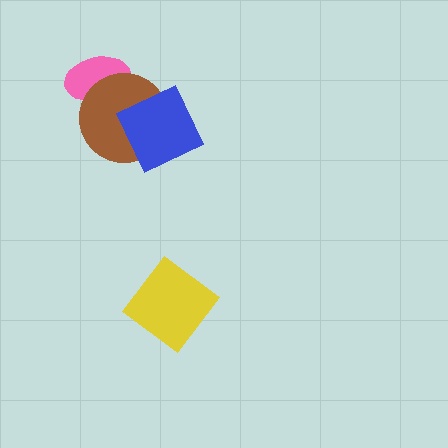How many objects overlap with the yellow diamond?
0 objects overlap with the yellow diamond.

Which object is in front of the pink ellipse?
The brown circle is in front of the pink ellipse.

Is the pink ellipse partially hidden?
Yes, it is partially covered by another shape.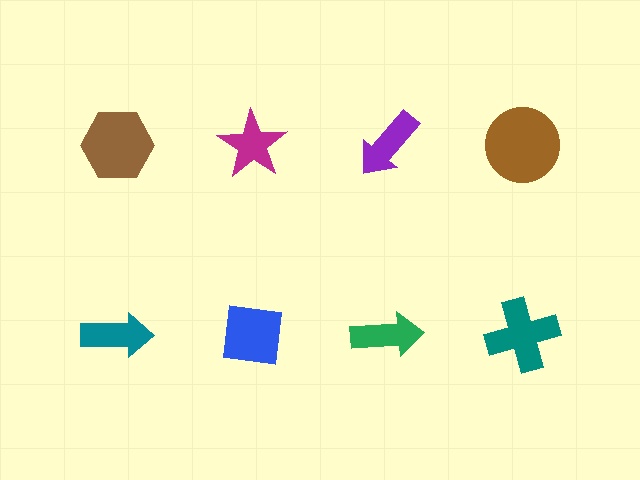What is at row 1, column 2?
A magenta star.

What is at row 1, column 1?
A brown hexagon.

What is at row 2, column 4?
A teal cross.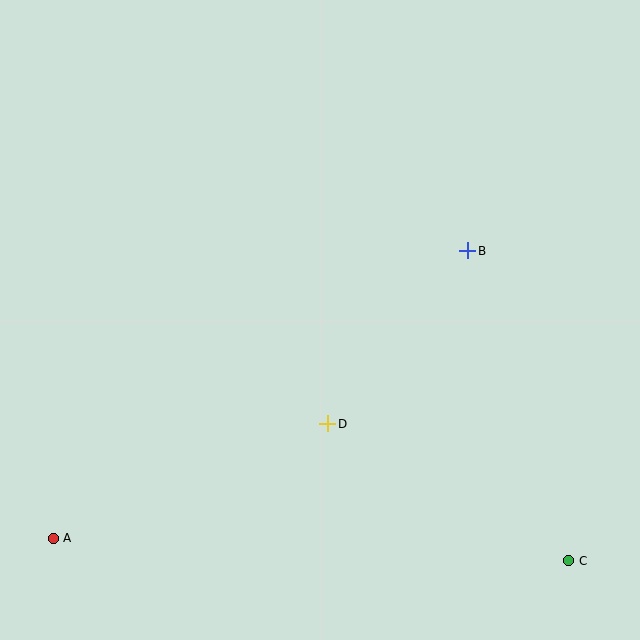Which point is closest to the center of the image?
Point D at (328, 424) is closest to the center.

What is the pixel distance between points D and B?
The distance between D and B is 223 pixels.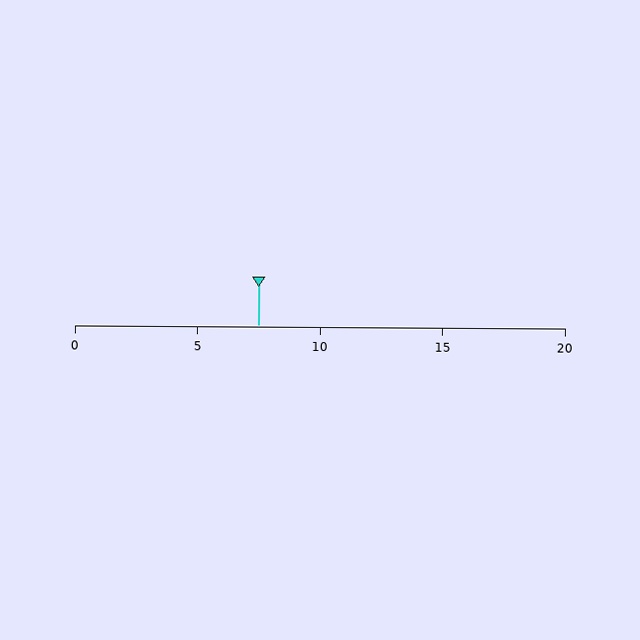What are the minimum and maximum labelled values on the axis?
The axis runs from 0 to 20.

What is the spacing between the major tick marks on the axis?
The major ticks are spaced 5 apart.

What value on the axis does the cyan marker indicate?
The marker indicates approximately 7.5.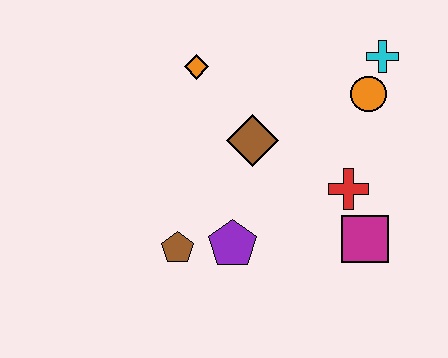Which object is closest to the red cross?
The magenta square is closest to the red cross.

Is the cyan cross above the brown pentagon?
Yes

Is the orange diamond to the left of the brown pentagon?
No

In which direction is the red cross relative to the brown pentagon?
The red cross is to the right of the brown pentagon.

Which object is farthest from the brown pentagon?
The cyan cross is farthest from the brown pentagon.